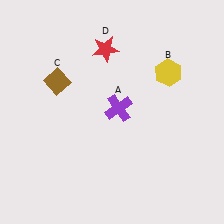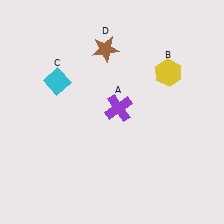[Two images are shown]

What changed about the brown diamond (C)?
In Image 1, C is brown. In Image 2, it changed to cyan.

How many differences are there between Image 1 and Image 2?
There are 2 differences between the two images.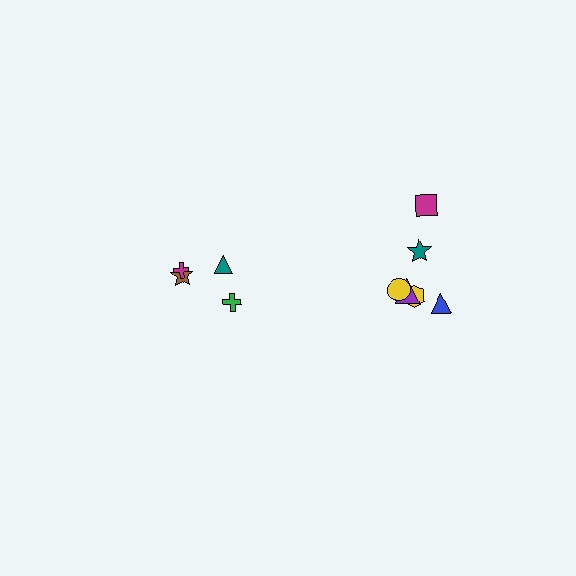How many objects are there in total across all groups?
There are 10 objects.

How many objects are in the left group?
There are 4 objects.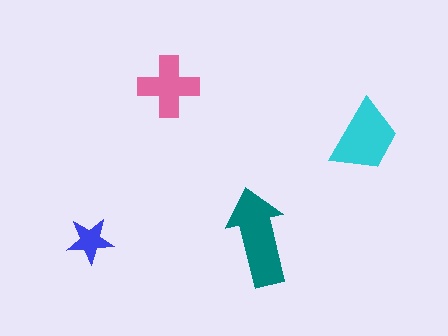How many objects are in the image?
There are 4 objects in the image.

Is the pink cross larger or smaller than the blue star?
Larger.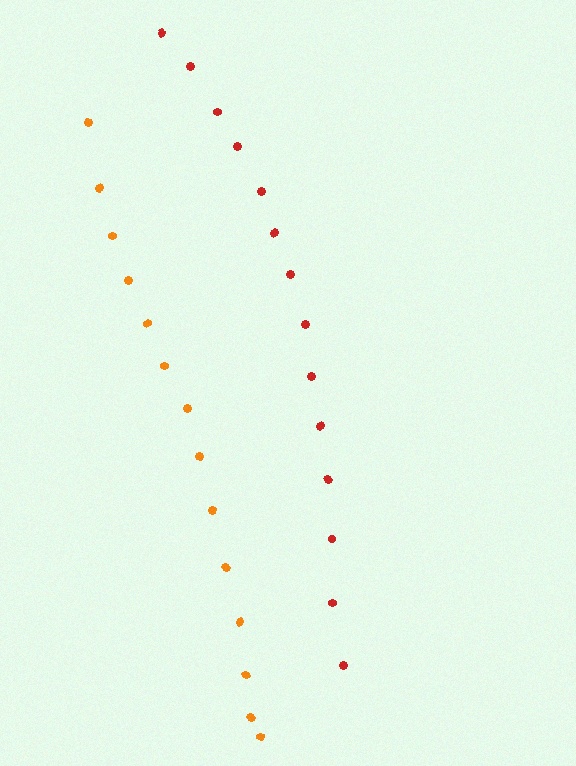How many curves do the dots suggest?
There are 2 distinct paths.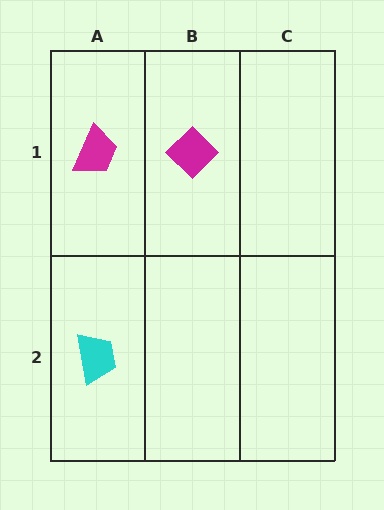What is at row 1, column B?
A magenta diamond.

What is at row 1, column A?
A magenta trapezoid.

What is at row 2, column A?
A cyan trapezoid.